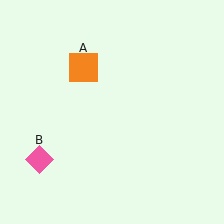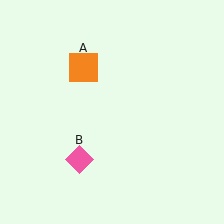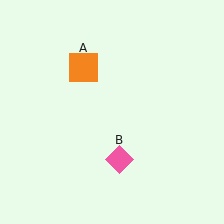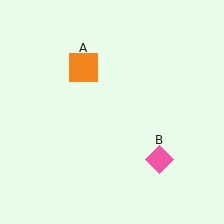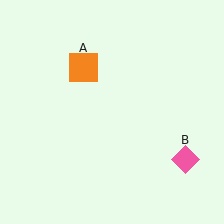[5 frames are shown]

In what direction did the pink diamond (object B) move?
The pink diamond (object B) moved right.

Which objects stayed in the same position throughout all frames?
Orange square (object A) remained stationary.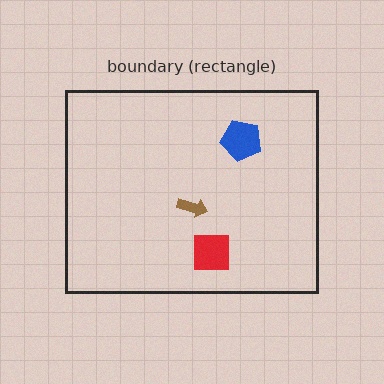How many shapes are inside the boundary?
3 inside, 0 outside.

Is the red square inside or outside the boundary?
Inside.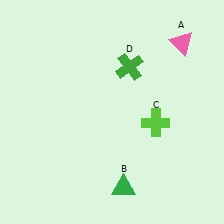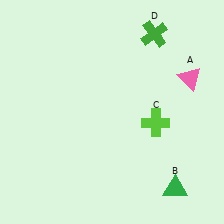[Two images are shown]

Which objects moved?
The objects that moved are: the pink triangle (A), the green triangle (B), the green cross (D).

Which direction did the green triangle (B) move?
The green triangle (B) moved right.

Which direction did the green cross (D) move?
The green cross (D) moved up.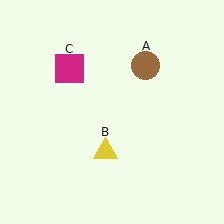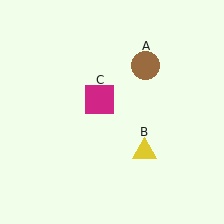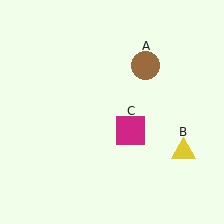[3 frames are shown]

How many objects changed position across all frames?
2 objects changed position: yellow triangle (object B), magenta square (object C).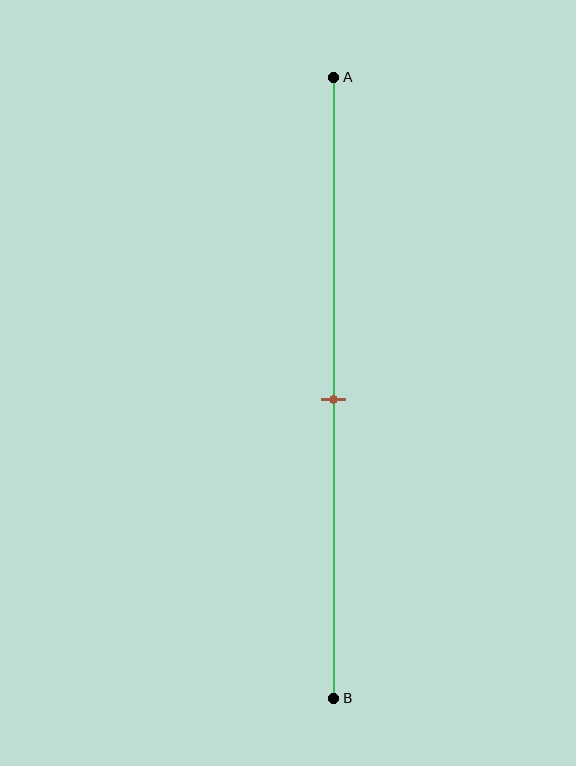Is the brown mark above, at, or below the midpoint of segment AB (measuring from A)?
The brown mark is approximately at the midpoint of segment AB.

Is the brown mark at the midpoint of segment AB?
Yes, the mark is approximately at the midpoint.